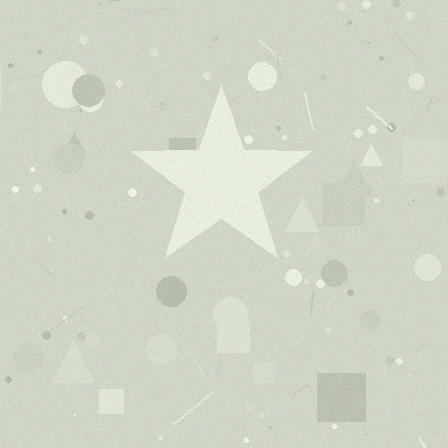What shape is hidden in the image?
A star is hidden in the image.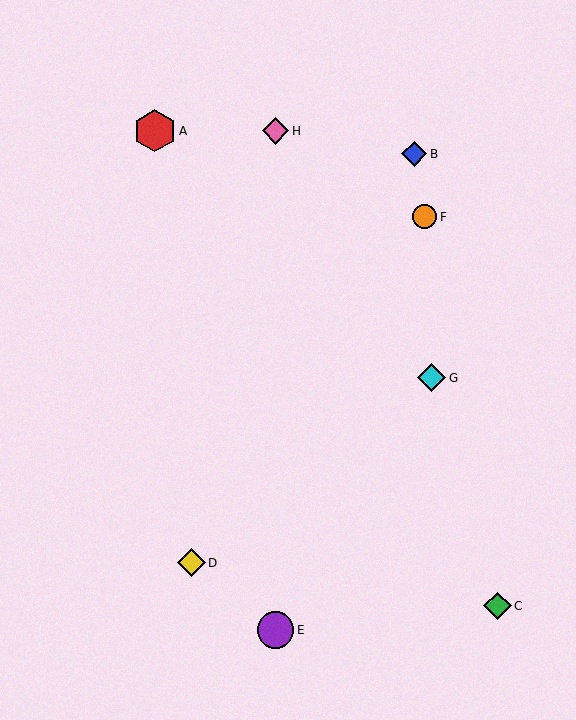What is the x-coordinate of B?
Object B is at x≈414.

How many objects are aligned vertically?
2 objects (E, H) are aligned vertically.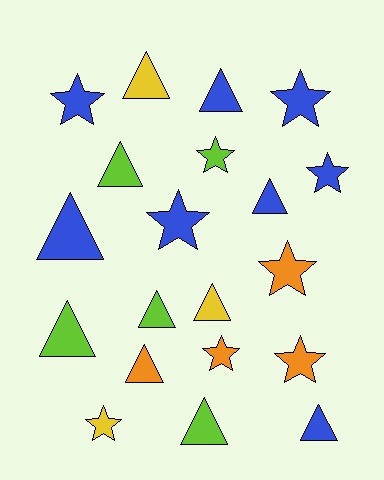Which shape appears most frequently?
Triangle, with 11 objects.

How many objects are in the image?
There are 20 objects.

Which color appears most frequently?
Blue, with 8 objects.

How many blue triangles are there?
There are 4 blue triangles.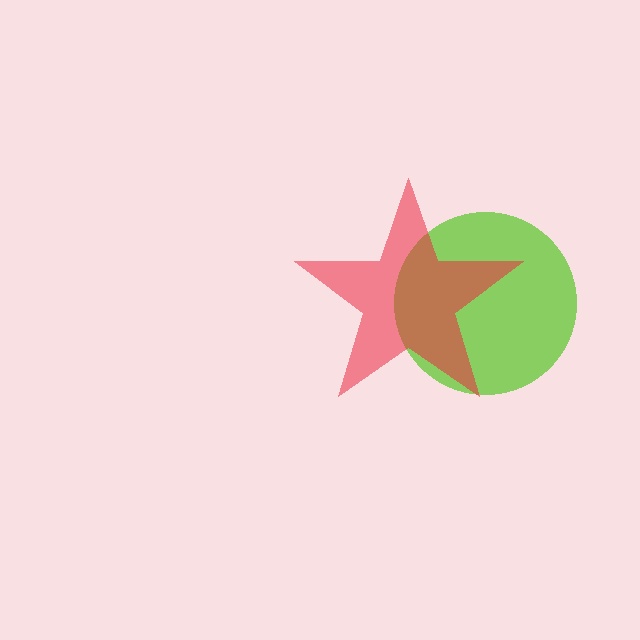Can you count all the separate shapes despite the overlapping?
Yes, there are 2 separate shapes.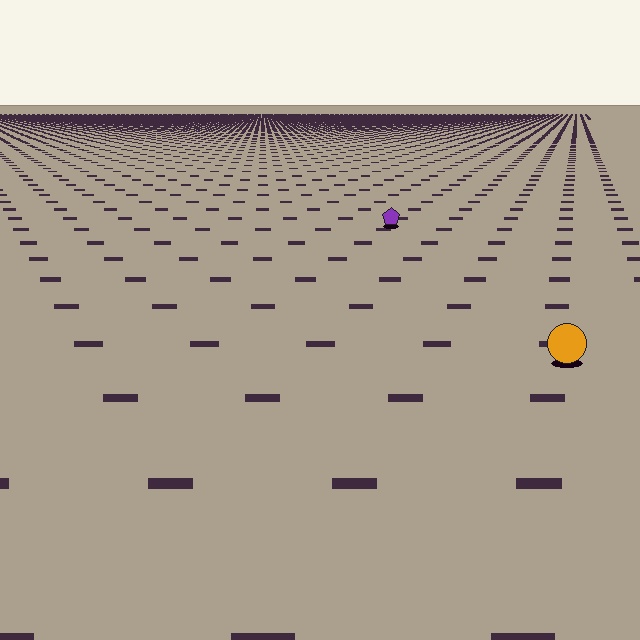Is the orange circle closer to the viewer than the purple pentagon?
Yes. The orange circle is closer — you can tell from the texture gradient: the ground texture is coarser near it.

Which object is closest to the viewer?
The orange circle is closest. The texture marks near it are larger and more spread out.